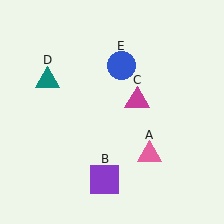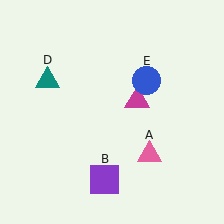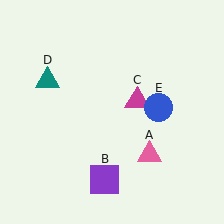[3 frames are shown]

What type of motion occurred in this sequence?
The blue circle (object E) rotated clockwise around the center of the scene.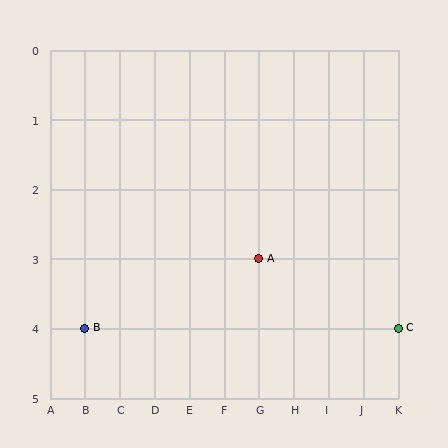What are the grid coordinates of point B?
Point B is at grid coordinates (B, 4).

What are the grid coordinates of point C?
Point C is at grid coordinates (K, 4).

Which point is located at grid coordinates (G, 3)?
Point A is at (G, 3).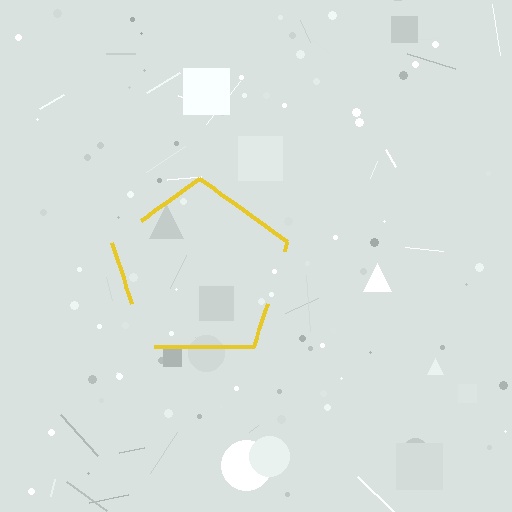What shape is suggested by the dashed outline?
The dashed outline suggests a pentagon.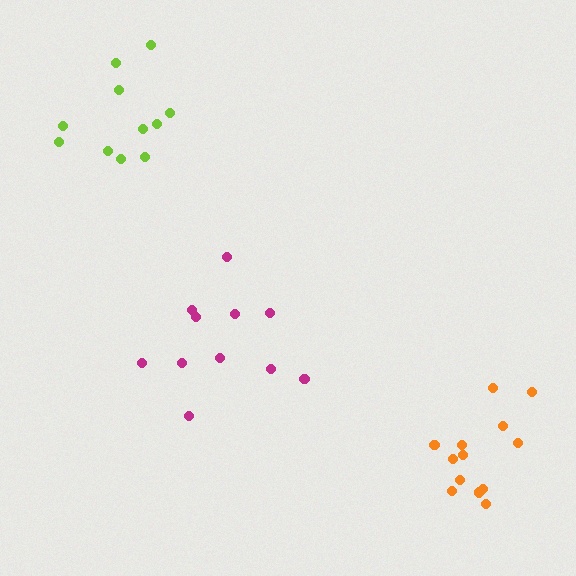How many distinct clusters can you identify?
There are 3 distinct clusters.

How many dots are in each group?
Group 1: 11 dots, Group 2: 13 dots, Group 3: 11 dots (35 total).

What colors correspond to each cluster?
The clusters are colored: magenta, orange, lime.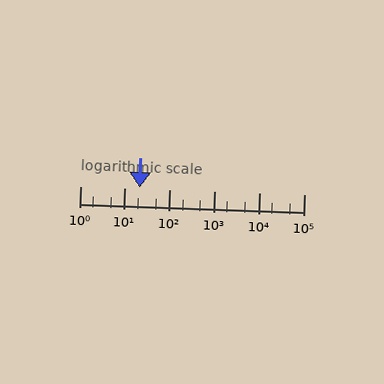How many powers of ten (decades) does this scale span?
The scale spans 5 decades, from 1 to 100000.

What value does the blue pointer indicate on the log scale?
The pointer indicates approximately 21.